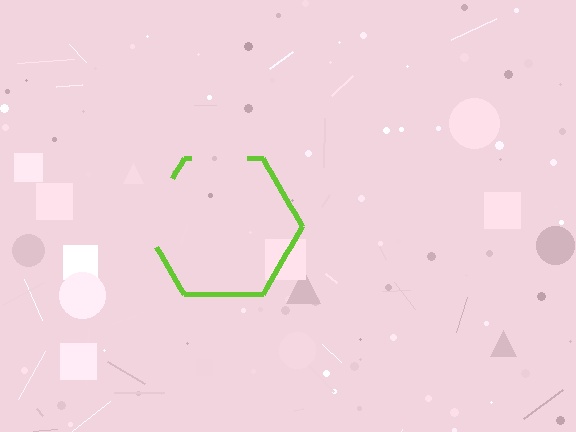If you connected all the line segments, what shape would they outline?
They would outline a hexagon.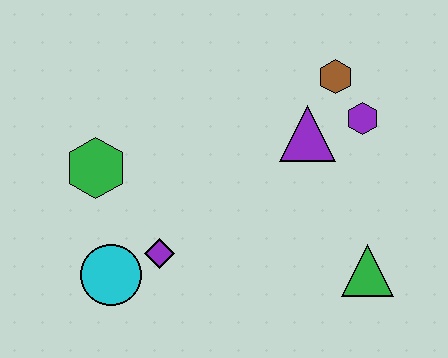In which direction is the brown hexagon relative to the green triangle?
The brown hexagon is above the green triangle.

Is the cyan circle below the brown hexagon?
Yes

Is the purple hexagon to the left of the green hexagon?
No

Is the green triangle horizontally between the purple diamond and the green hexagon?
No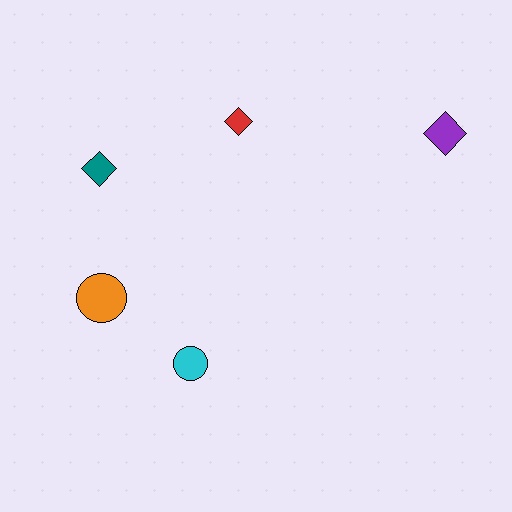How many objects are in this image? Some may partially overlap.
There are 5 objects.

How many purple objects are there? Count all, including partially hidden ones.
There is 1 purple object.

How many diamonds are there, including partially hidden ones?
There are 3 diamonds.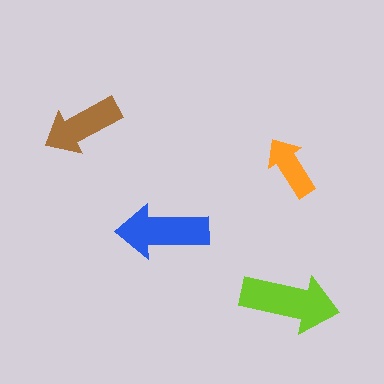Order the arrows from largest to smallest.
the lime one, the blue one, the brown one, the orange one.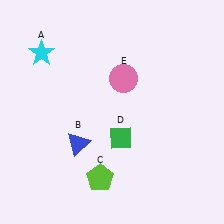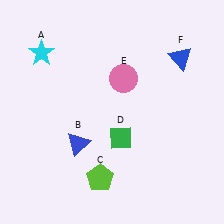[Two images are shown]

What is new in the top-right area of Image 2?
A blue triangle (F) was added in the top-right area of Image 2.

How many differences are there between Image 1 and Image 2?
There is 1 difference between the two images.